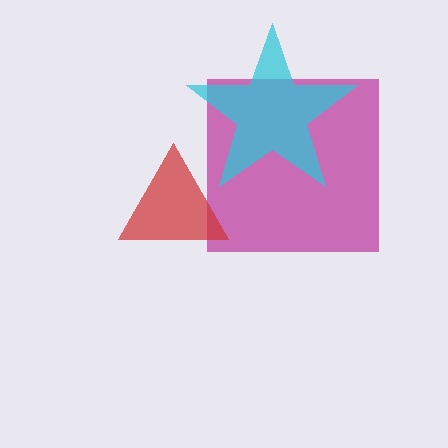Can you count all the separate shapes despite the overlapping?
Yes, there are 3 separate shapes.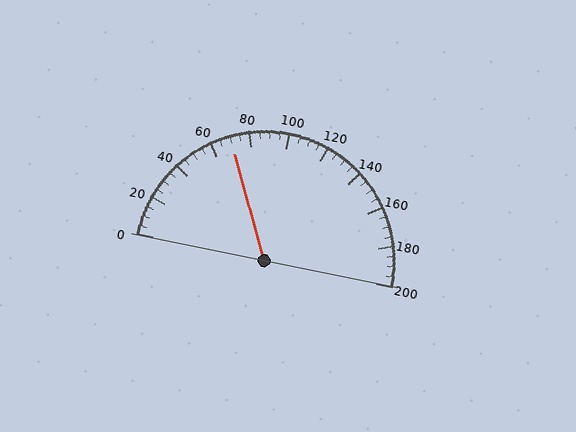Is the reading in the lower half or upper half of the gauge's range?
The reading is in the lower half of the range (0 to 200).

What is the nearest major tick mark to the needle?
The nearest major tick mark is 80.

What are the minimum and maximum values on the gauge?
The gauge ranges from 0 to 200.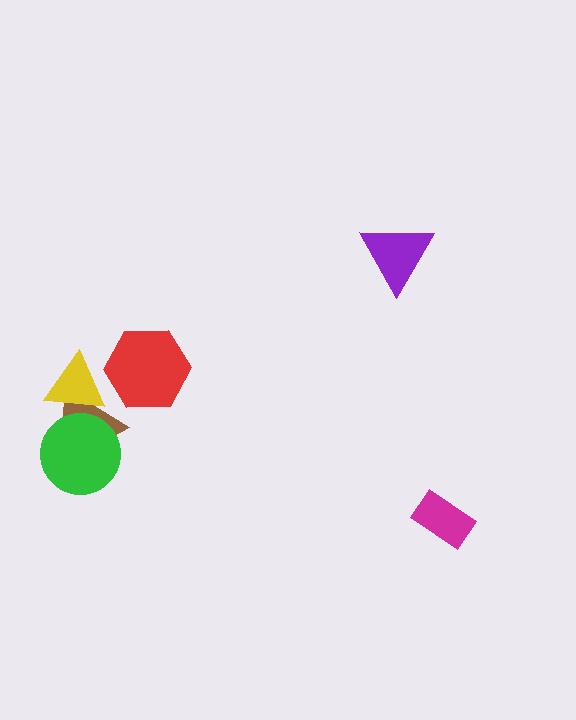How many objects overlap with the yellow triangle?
1 object overlaps with the yellow triangle.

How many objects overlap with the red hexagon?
0 objects overlap with the red hexagon.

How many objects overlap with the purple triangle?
0 objects overlap with the purple triangle.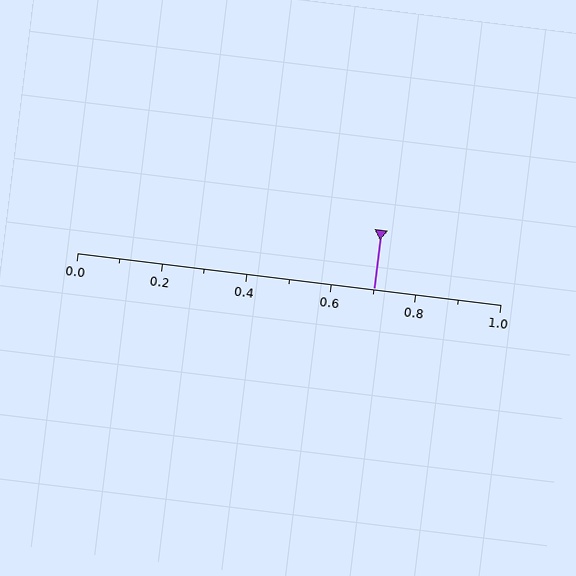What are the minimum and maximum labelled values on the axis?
The axis runs from 0.0 to 1.0.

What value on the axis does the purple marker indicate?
The marker indicates approximately 0.7.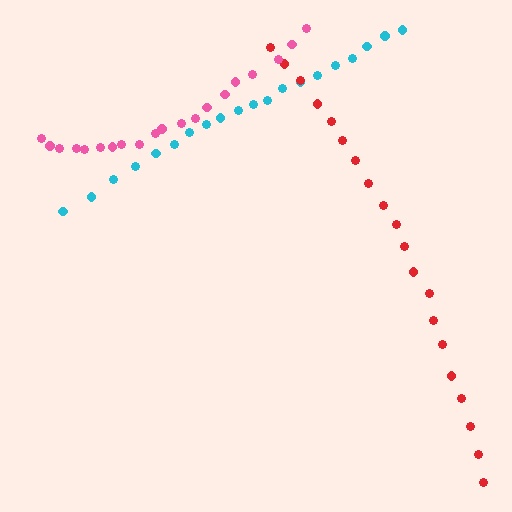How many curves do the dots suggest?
There are 3 distinct paths.